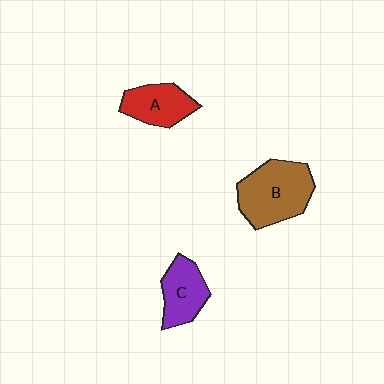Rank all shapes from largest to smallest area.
From largest to smallest: B (brown), A (red), C (purple).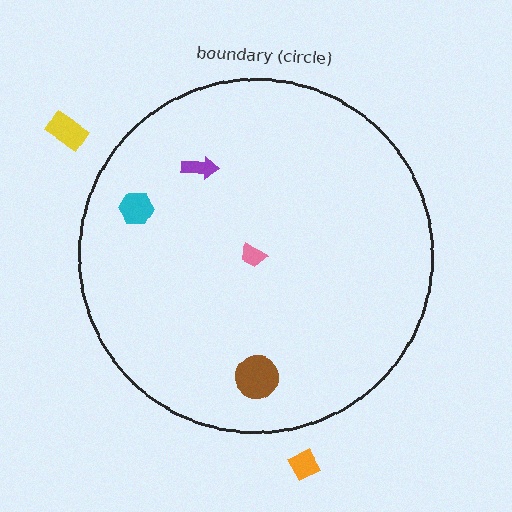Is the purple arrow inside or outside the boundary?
Inside.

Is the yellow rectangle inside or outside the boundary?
Outside.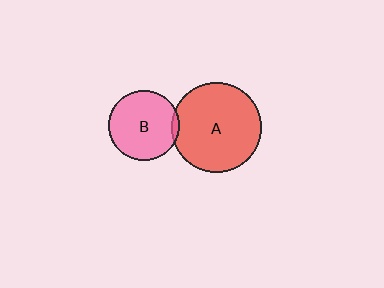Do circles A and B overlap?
Yes.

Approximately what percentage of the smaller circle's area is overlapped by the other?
Approximately 5%.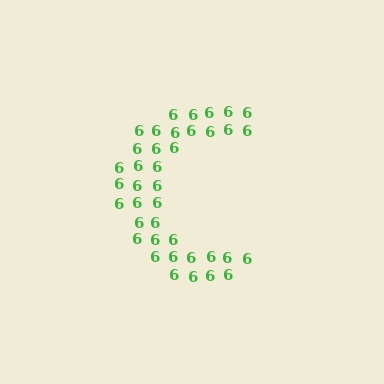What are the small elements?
The small elements are digit 6's.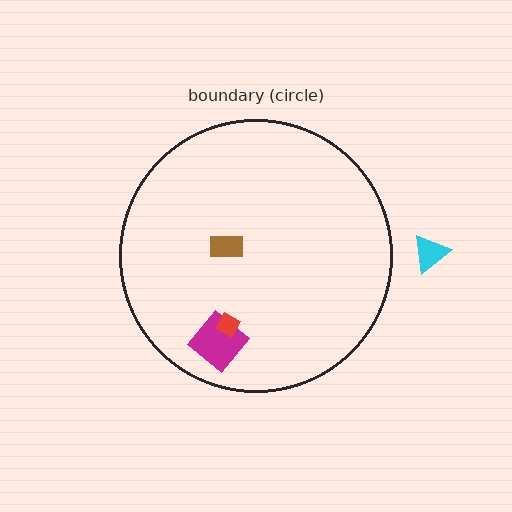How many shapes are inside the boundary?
3 inside, 1 outside.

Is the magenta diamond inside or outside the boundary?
Inside.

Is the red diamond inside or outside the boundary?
Inside.